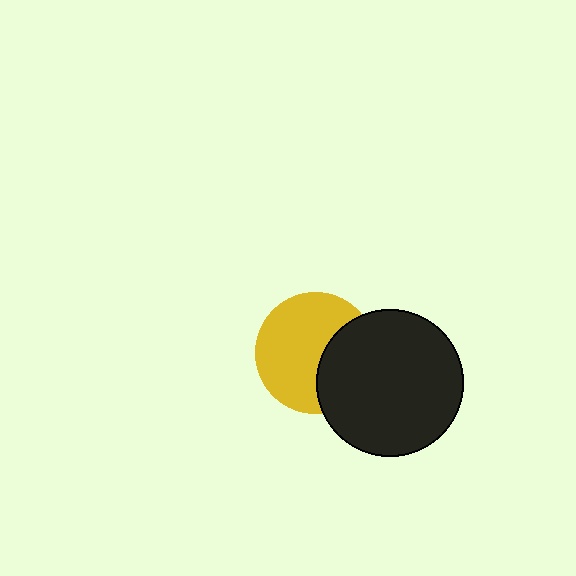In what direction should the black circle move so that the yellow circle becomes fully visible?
The black circle should move right. That is the shortest direction to clear the overlap and leave the yellow circle fully visible.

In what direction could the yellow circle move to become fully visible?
The yellow circle could move left. That would shift it out from behind the black circle entirely.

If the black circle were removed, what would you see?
You would see the complete yellow circle.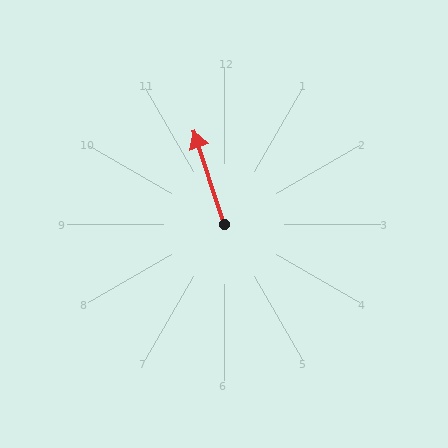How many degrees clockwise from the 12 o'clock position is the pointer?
Approximately 342 degrees.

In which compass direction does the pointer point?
North.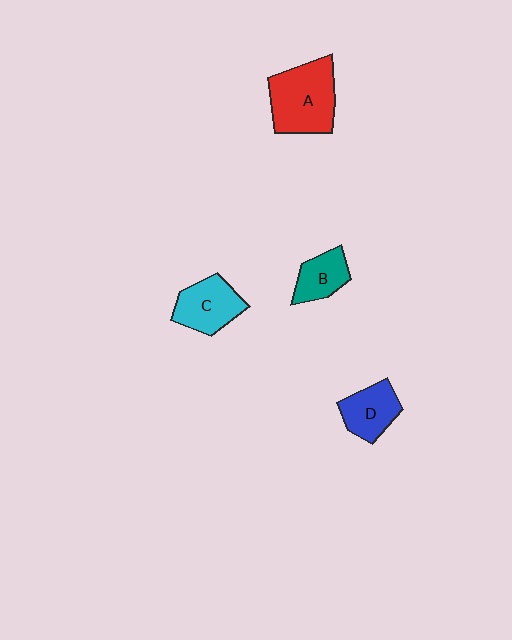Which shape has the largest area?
Shape A (red).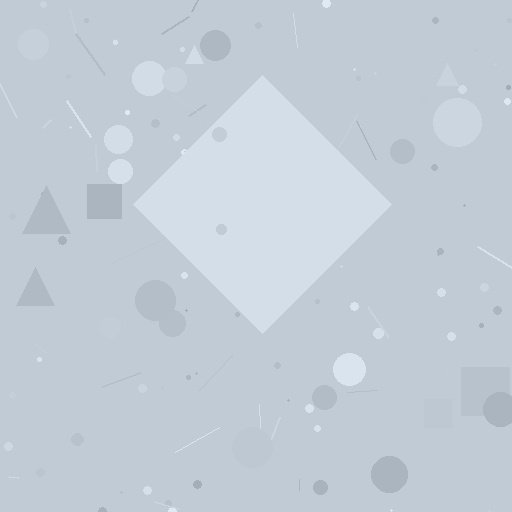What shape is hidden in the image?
A diamond is hidden in the image.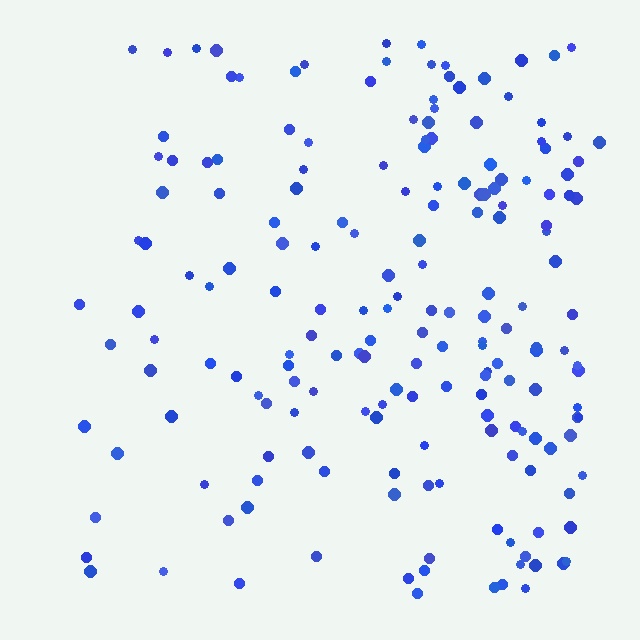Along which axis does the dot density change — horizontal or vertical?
Horizontal.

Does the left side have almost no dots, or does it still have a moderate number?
Still a moderate number, just noticeably fewer than the right.